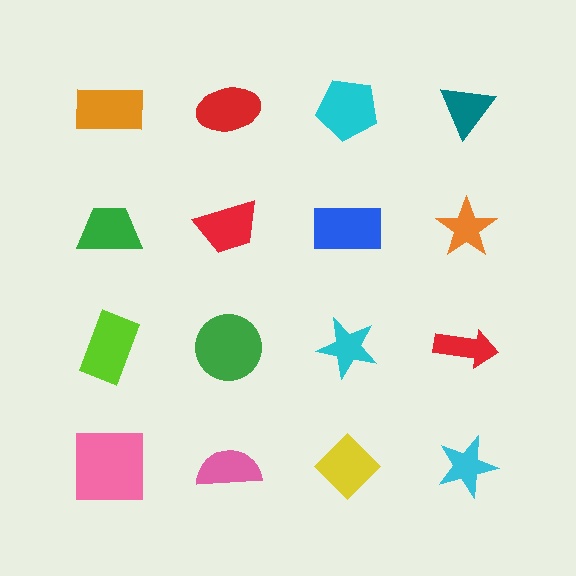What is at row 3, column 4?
A red arrow.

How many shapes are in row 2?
4 shapes.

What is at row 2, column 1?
A green trapezoid.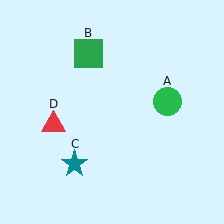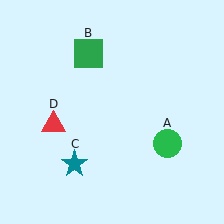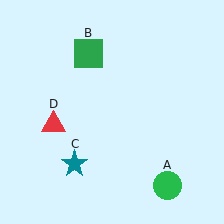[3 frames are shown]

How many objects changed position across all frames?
1 object changed position: green circle (object A).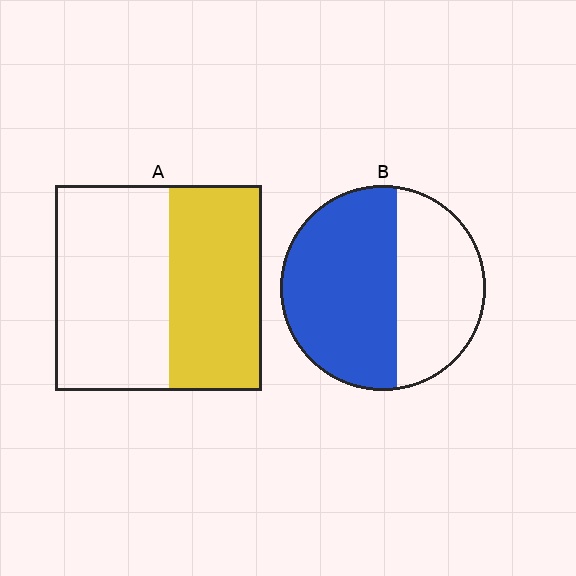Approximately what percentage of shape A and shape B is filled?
A is approximately 45% and B is approximately 60%.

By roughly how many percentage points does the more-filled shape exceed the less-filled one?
By roughly 15 percentage points (B over A).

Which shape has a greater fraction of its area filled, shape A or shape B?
Shape B.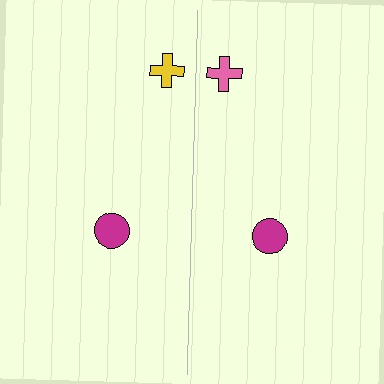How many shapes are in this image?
There are 4 shapes in this image.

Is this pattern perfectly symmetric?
No, the pattern is not perfectly symmetric. The pink cross on the right side breaks the symmetry — its mirror counterpart is yellow.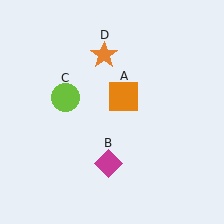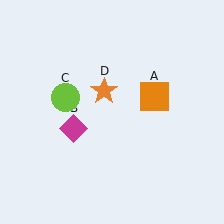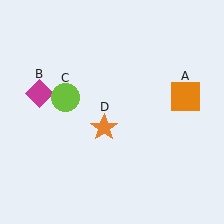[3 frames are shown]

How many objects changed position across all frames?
3 objects changed position: orange square (object A), magenta diamond (object B), orange star (object D).